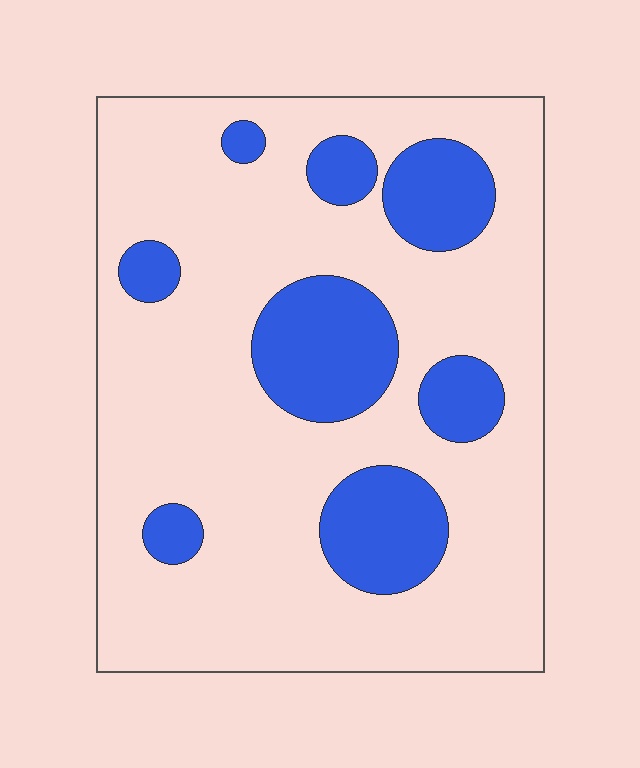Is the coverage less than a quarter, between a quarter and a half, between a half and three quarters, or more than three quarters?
Less than a quarter.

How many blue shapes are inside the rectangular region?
8.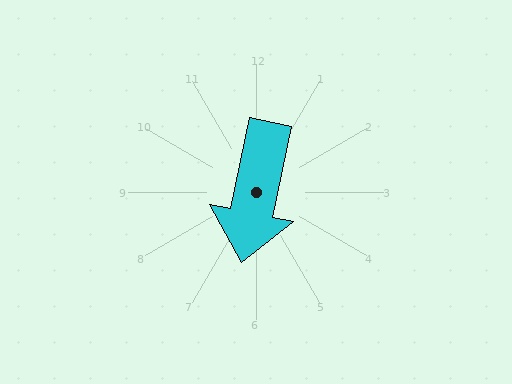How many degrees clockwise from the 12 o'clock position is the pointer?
Approximately 192 degrees.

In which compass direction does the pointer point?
South.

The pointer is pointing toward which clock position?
Roughly 6 o'clock.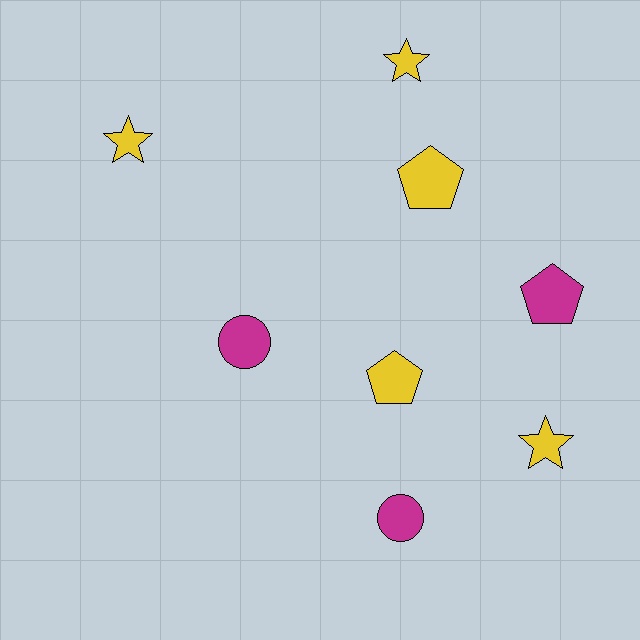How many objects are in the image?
There are 8 objects.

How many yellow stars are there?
There are 3 yellow stars.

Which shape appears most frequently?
Star, with 3 objects.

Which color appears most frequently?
Yellow, with 5 objects.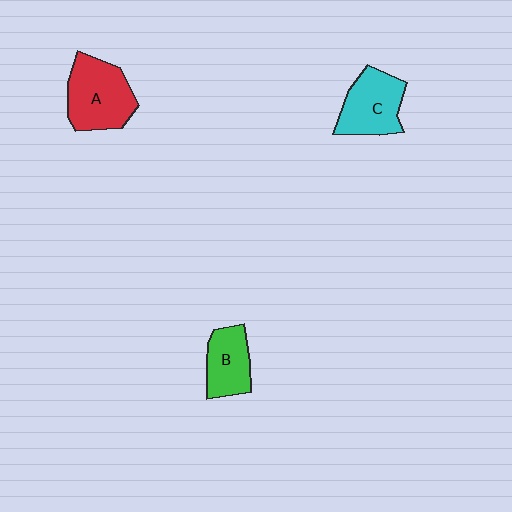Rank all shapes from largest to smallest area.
From largest to smallest: A (red), C (cyan), B (green).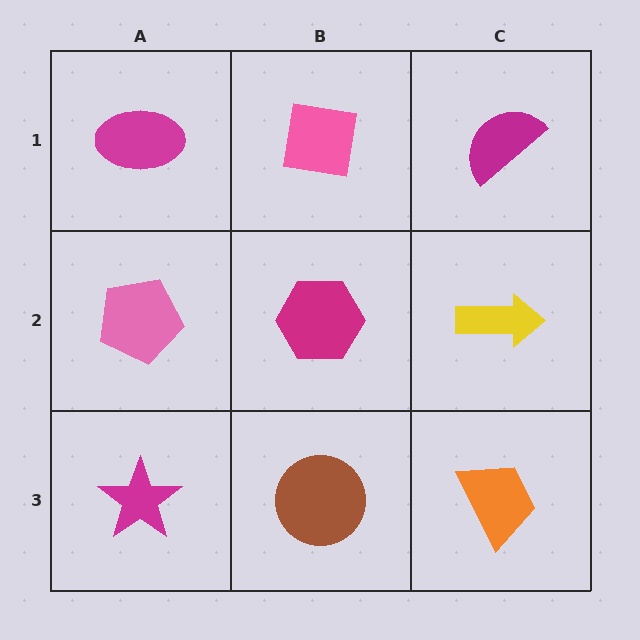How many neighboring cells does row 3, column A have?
2.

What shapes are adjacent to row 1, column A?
A pink pentagon (row 2, column A), a pink square (row 1, column B).